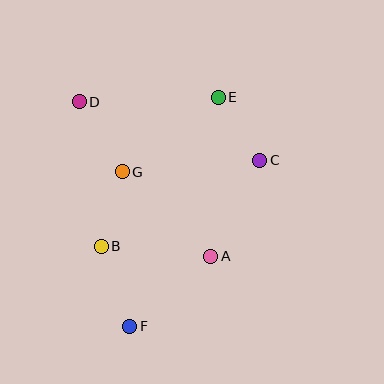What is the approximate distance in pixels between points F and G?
The distance between F and G is approximately 155 pixels.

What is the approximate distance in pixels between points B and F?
The distance between B and F is approximately 85 pixels.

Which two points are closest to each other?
Points C and E are closest to each other.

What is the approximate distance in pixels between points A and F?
The distance between A and F is approximately 107 pixels.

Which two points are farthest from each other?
Points E and F are farthest from each other.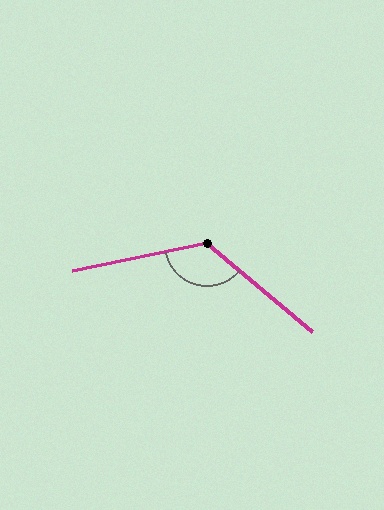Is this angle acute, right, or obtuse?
It is obtuse.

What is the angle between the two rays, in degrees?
Approximately 129 degrees.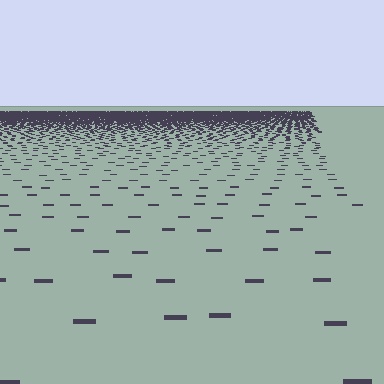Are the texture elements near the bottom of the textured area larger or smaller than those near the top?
Larger. Near the bottom, elements are closer to the viewer and appear at a bigger on-screen size.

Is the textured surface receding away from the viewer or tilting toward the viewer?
The surface is receding away from the viewer. Texture elements get smaller and denser toward the top.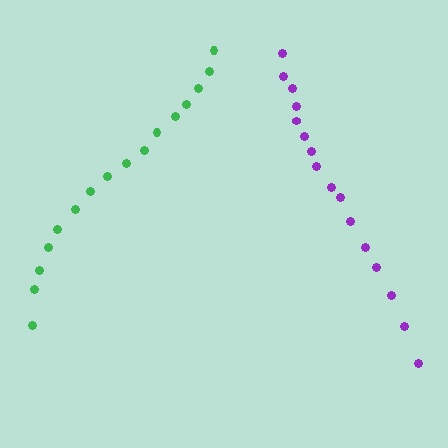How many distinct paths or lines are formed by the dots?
There are 2 distinct paths.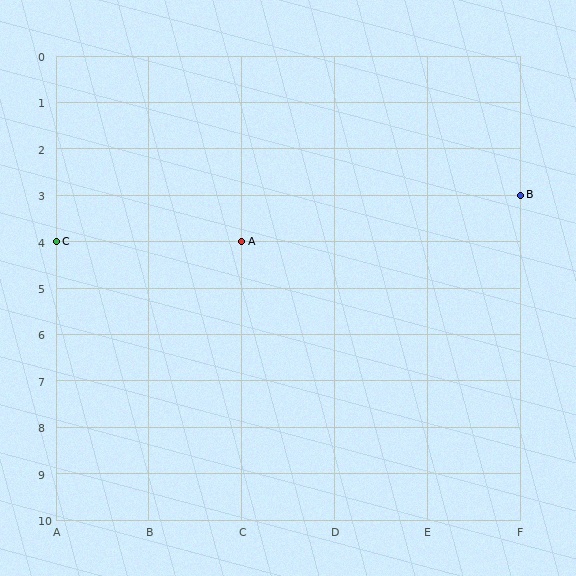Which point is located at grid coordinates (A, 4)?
Point C is at (A, 4).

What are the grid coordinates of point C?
Point C is at grid coordinates (A, 4).